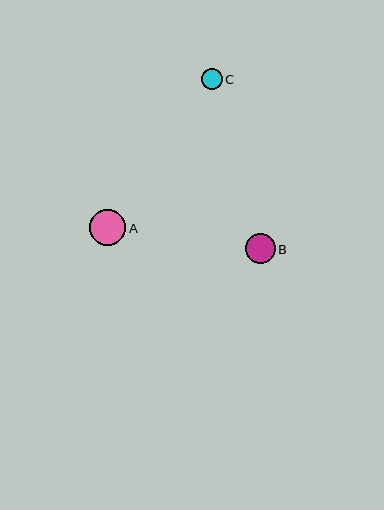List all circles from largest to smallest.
From largest to smallest: A, B, C.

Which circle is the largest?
Circle A is the largest with a size of approximately 36 pixels.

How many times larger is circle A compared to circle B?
Circle A is approximately 1.2 times the size of circle B.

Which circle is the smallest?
Circle C is the smallest with a size of approximately 21 pixels.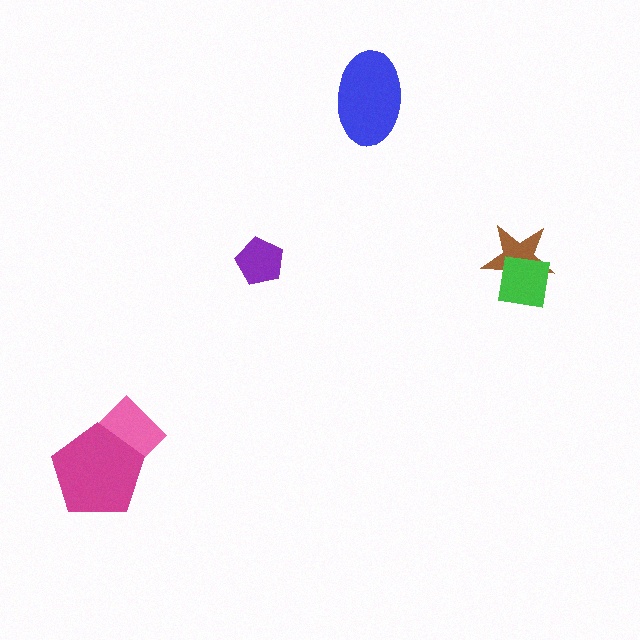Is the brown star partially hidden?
Yes, it is partially covered by another shape.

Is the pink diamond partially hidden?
Yes, it is partially covered by another shape.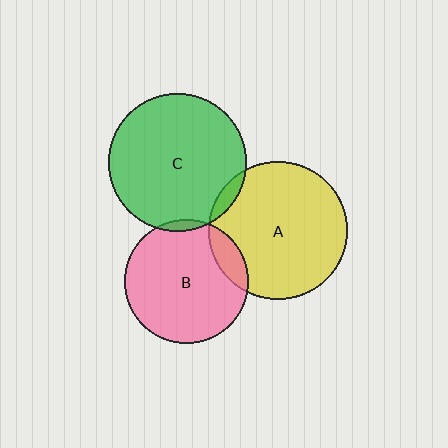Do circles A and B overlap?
Yes.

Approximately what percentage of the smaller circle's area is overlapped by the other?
Approximately 10%.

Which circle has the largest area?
Circle A (yellow).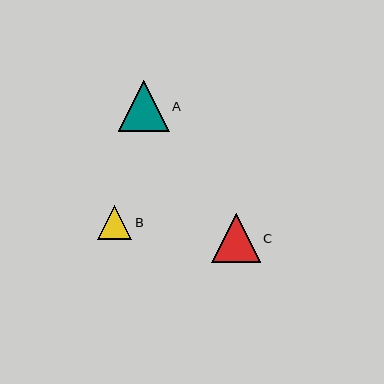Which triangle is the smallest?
Triangle B is the smallest with a size of approximately 35 pixels.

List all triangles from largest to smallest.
From largest to smallest: A, C, B.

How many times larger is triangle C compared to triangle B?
Triangle C is approximately 1.4 times the size of triangle B.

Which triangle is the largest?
Triangle A is the largest with a size of approximately 51 pixels.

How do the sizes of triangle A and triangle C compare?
Triangle A and triangle C are approximately the same size.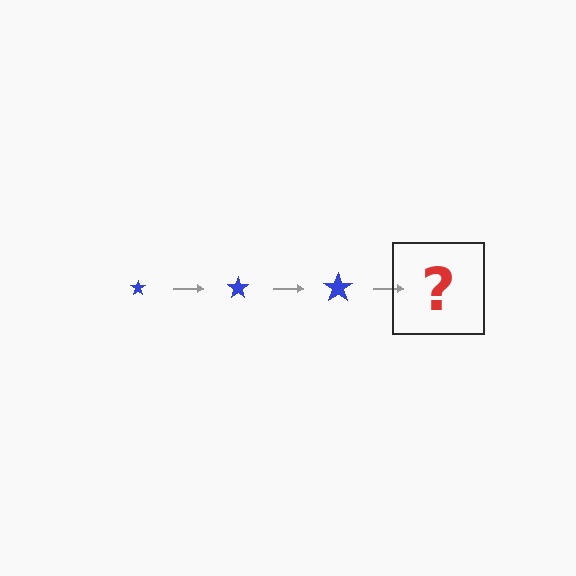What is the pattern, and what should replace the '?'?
The pattern is that the star gets progressively larger each step. The '?' should be a blue star, larger than the previous one.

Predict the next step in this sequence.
The next step is a blue star, larger than the previous one.